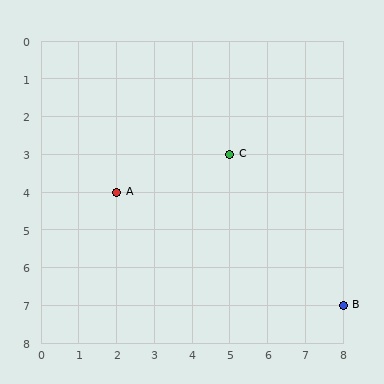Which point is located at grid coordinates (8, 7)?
Point B is at (8, 7).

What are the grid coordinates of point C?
Point C is at grid coordinates (5, 3).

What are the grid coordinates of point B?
Point B is at grid coordinates (8, 7).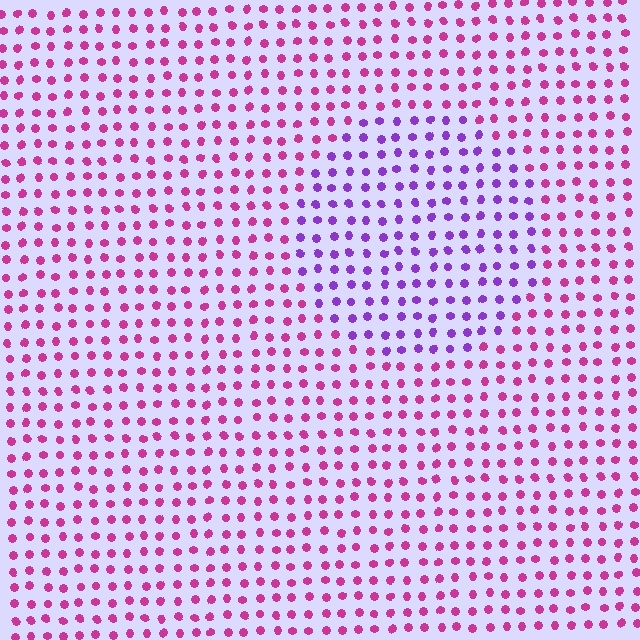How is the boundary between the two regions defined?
The boundary is defined purely by a slight shift in hue (about 44 degrees). Spacing, size, and orientation are identical on both sides.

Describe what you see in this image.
The image is filled with small magenta elements in a uniform arrangement. A circle-shaped region is visible where the elements are tinted to a slightly different hue, forming a subtle color boundary.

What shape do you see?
I see a circle.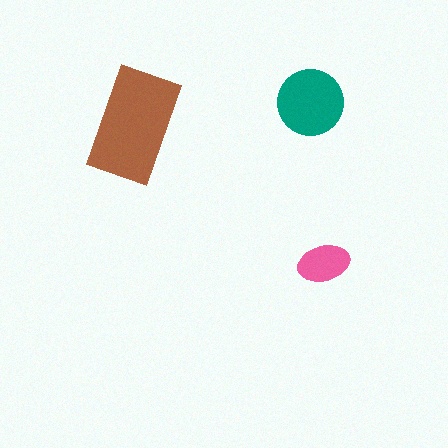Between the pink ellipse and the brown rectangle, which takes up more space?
The brown rectangle.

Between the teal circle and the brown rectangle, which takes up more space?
The brown rectangle.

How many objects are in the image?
There are 3 objects in the image.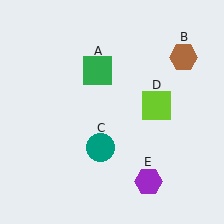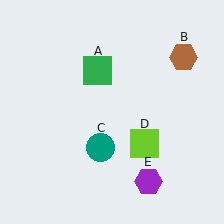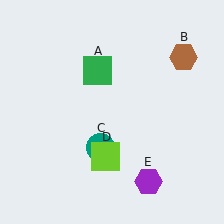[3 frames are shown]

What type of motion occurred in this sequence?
The lime square (object D) rotated clockwise around the center of the scene.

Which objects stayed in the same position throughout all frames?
Green square (object A) and brown hexagon (object B) and teal circle (object C) and purple hexagon (object E) remained stationary.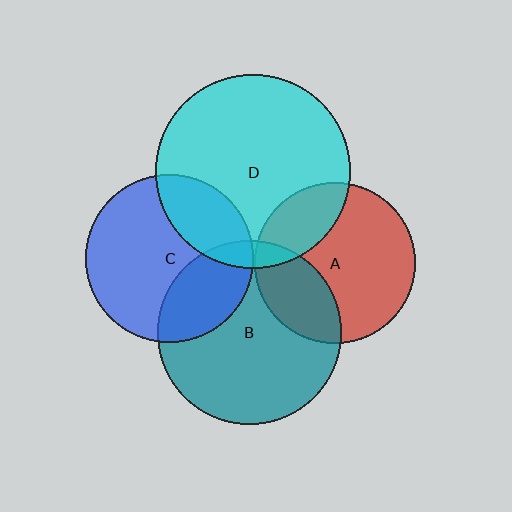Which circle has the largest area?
Circle D (cyan).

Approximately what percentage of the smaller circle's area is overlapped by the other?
Approximately 30%.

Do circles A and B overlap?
Yes.